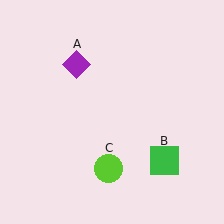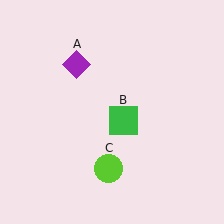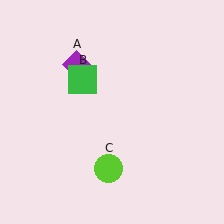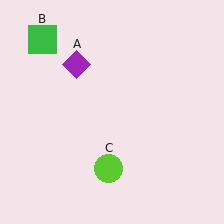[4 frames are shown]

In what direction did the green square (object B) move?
The green square (object B) moved up and to the left.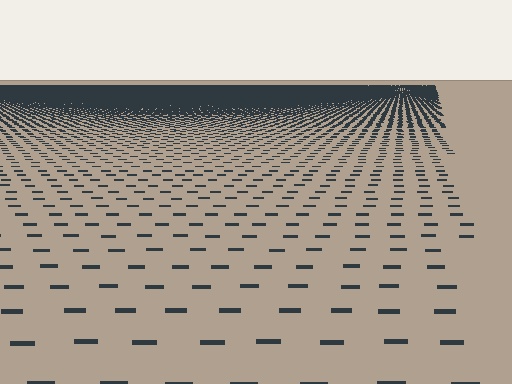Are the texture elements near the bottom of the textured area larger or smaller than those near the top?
Larger. Near the bottom, elements are closer to the viewer and appear at a bigger on-screen size.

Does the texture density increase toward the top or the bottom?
Density increases toward the top.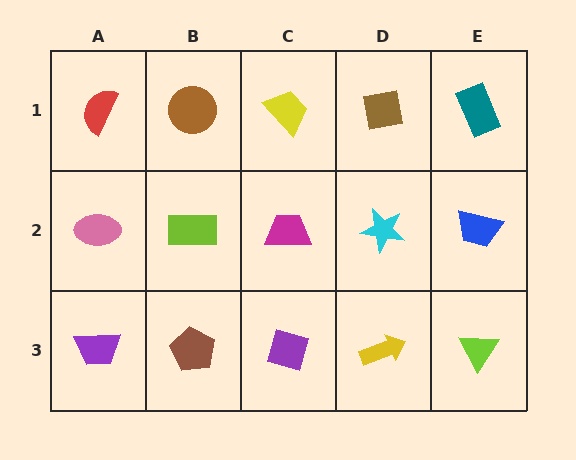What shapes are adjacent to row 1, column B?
A lime rectangle (row 2, column B), a red semicircle (row 1, column A), a yellow trapezoid (row 1, column C).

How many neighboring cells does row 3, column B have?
3.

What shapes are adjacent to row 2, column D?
A brown square (row 1, column D), a yellow arrow (row 3, column D), a magenta trapezoid (row 2, column C), a blue trapezoid (row 2, column E).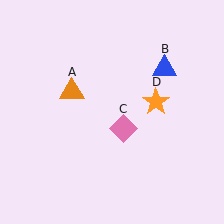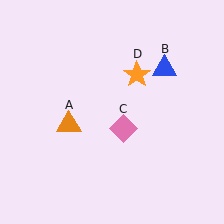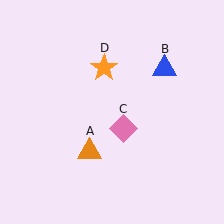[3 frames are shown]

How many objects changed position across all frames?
2 objects changed position: orange triangle (object A), orange star (object D).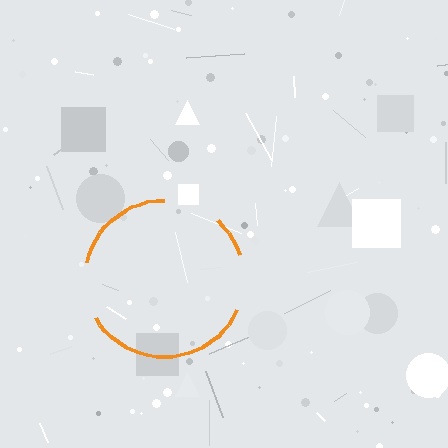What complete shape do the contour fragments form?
The contour fragments form a circle.